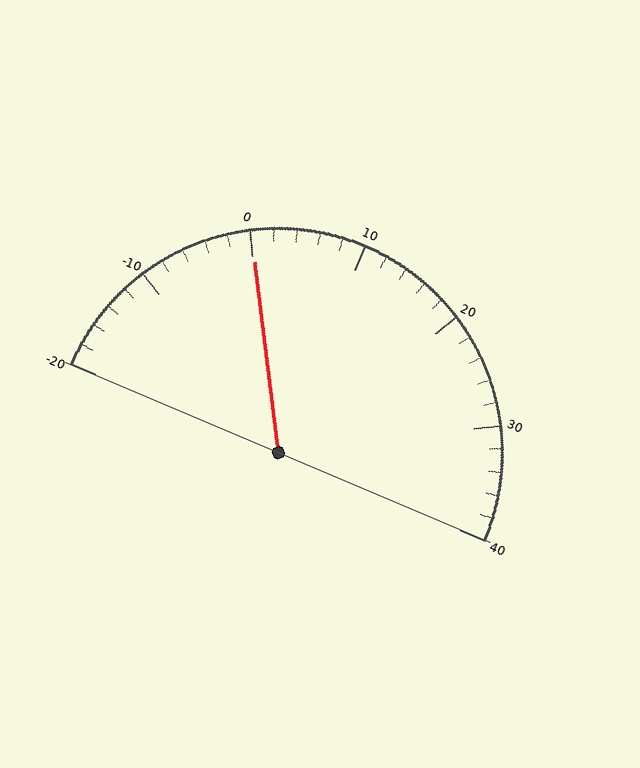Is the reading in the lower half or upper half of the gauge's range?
The reading is in the lower half of the range (-20 to 40).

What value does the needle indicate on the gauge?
The needle indicates approximately 0.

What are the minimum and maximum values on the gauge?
The gauge ranges from -20 to 40.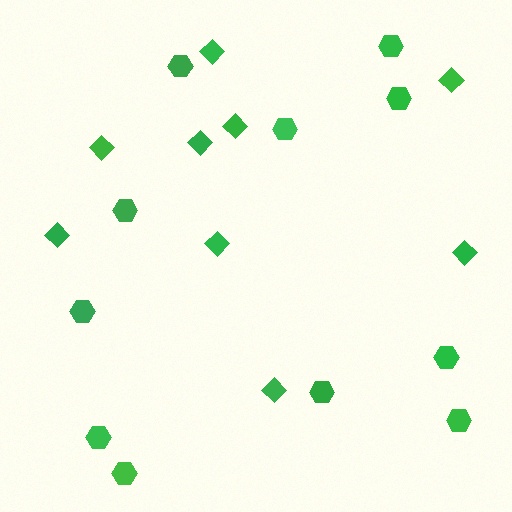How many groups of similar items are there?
There are 2 groups: one group of diamonds (9) and one group of hexagons (11).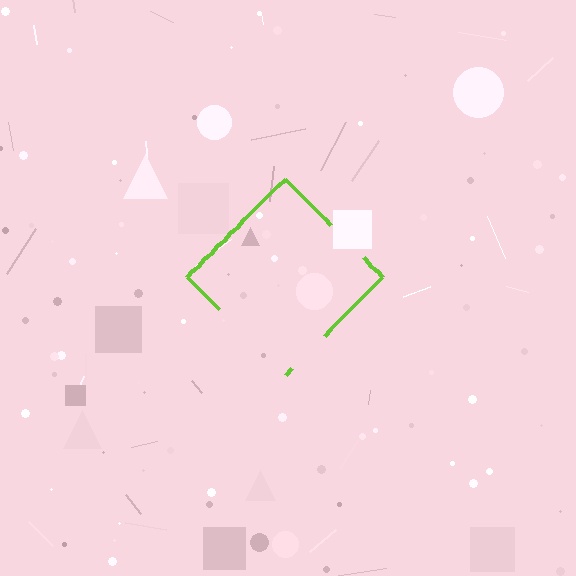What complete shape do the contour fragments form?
The contour fragments form a diamond.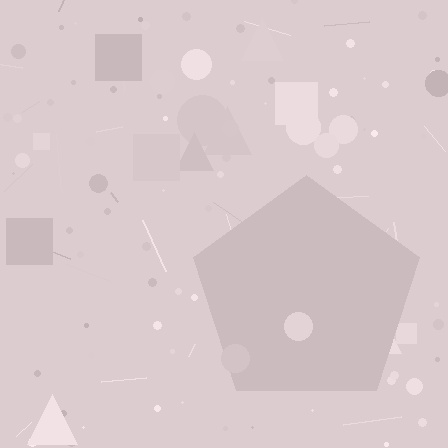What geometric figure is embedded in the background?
A pentagon is embedded in the background.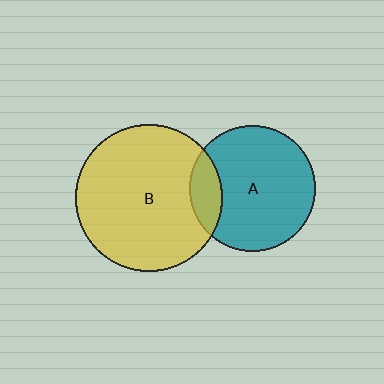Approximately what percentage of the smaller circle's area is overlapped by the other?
Approximately 15%.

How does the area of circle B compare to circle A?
Approximately 1.4 times.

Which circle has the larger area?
Circle B (yellow).